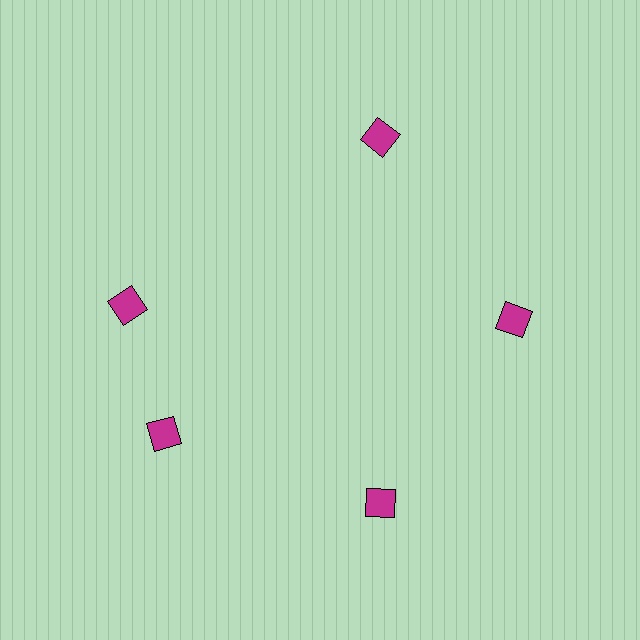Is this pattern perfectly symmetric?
No. The 5 magenta diamonds are arranged in a ring, but one element near the 10 o'clock position is rotated out of alignment along the ring, breaking the 5-fold rotational symmetry.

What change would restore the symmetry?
The symmetry would be restored by rotating it back into even spacing with its neighbors so that all 5 diamonds sit at equal angles and equal distance from the center.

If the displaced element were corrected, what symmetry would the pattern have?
It would have 5-fold rotational symmetry — the pattern would map onto itself every 72 degrees.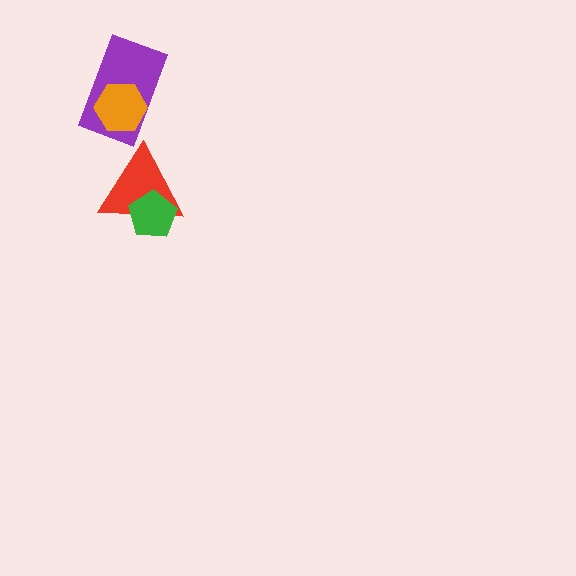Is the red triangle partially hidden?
Yes, it is partially covered by another shape.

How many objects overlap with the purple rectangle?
1 object overlaps with the purple rectangle.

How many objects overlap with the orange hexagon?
1 object overlaps with the orange hexagon.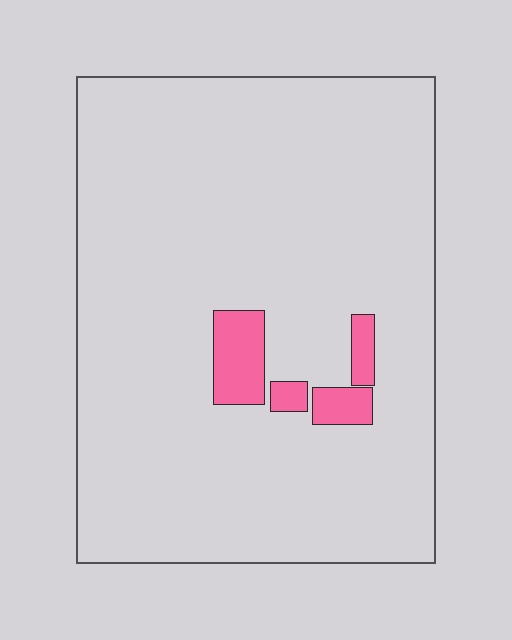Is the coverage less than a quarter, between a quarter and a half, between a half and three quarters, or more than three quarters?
Less than a quarter.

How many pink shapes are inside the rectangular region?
4.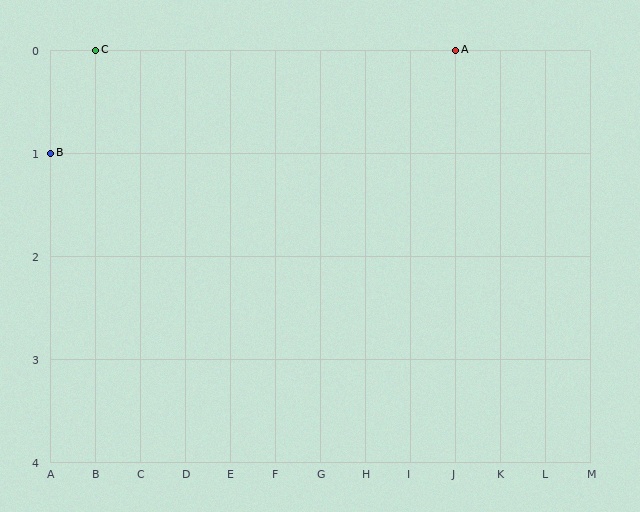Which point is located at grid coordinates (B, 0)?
Point C is at (B, 0).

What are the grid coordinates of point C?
Point C is at grid coordinates (B, 0).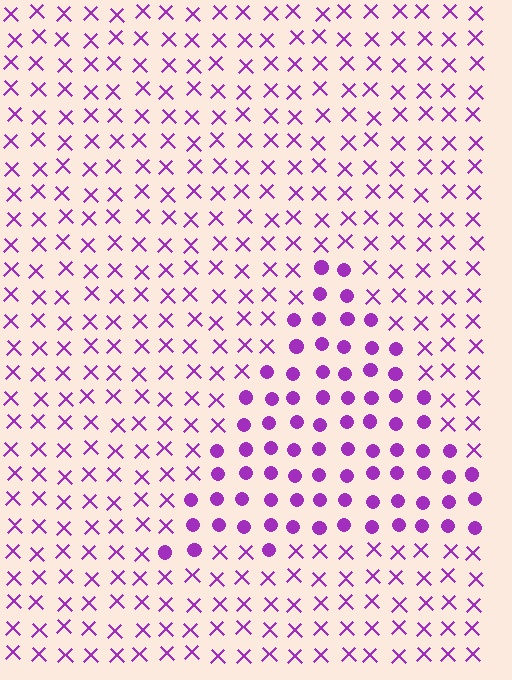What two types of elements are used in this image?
The image uses circles inside the triangle region and X marks outside it.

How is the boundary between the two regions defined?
The boundary is defined by a change in element shape: circles inside vs. X marks outside. All elements share the same color and spacing.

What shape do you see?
I see a triangle.